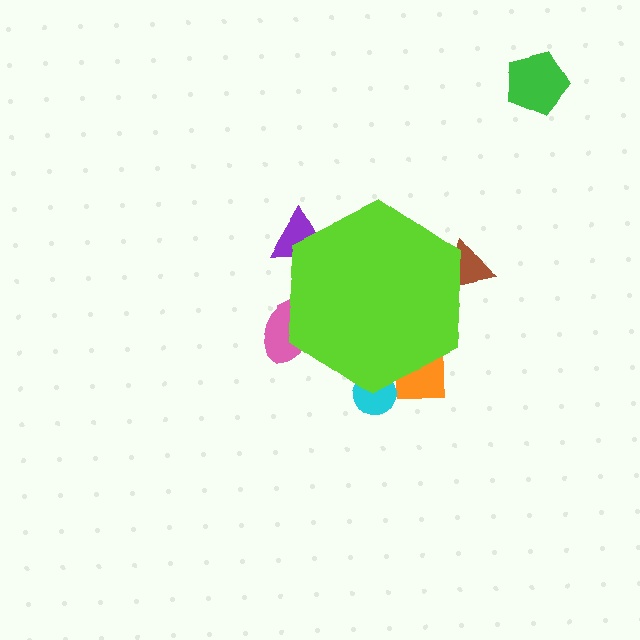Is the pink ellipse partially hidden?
Yes, the pink ellipse is partially hidden behind the lime hexagon.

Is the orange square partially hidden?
Yes, the orange square is partially hidden behind the lime hexagon.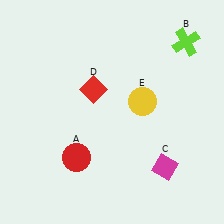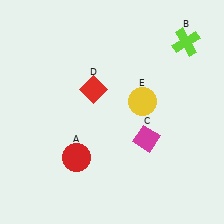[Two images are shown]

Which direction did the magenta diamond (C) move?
The magenta diamond (C) moved up.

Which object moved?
The magenta diamond (C) moved up.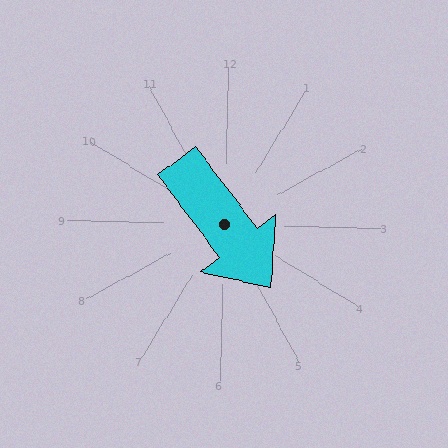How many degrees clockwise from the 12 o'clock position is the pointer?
Approximately 142 degrees.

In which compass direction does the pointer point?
Southeast.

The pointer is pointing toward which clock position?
Roughly 5 o'clock.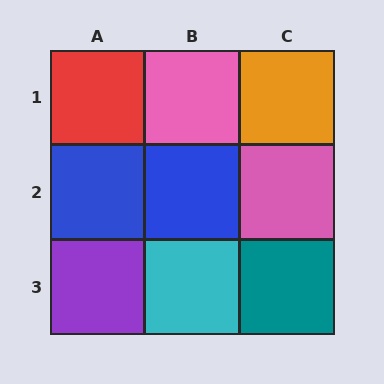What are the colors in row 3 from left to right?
Purple, cyan, teal.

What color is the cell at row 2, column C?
Pink.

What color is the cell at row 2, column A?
Blue.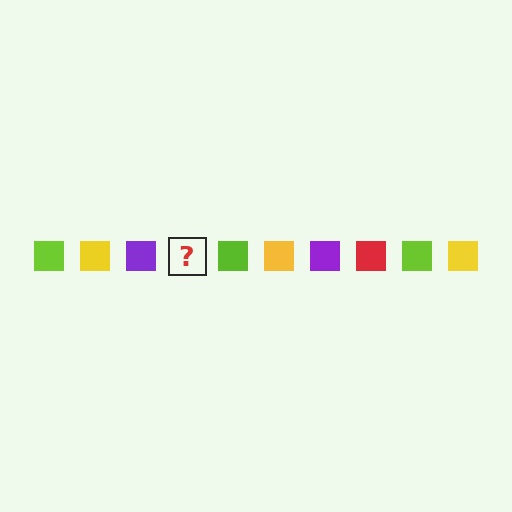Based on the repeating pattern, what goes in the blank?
The blank should be a red square.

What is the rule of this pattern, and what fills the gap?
The rule is that the pattern cycles through lime, yellow, purple, red squares. The gap should be filled with a red square.